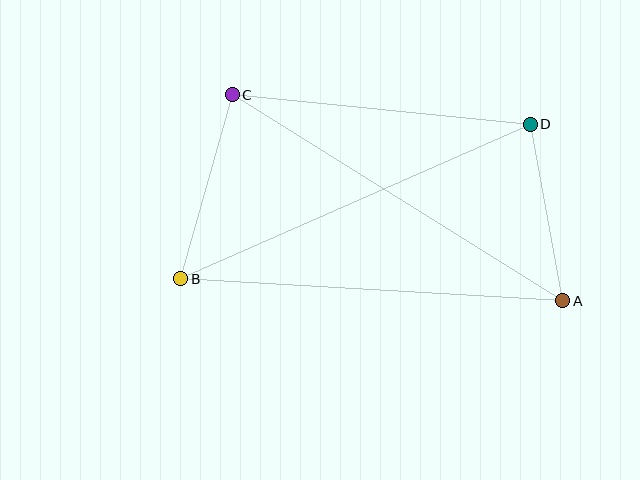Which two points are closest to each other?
Points A and D are closest to each other.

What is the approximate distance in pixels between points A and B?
The distance between A and B is approximately 383 pixels.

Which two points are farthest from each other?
Points A and C are farthest from each other.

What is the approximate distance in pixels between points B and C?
The distance between B and C is approximately 191 pixels.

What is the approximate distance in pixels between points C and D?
The distance between C and D is approximately 299 pixels.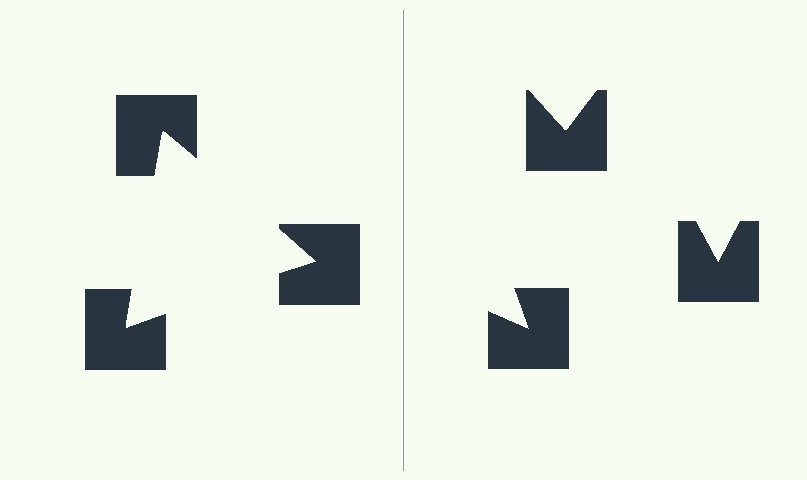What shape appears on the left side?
An illusory triangle.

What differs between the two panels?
The notched squares are positioned identically on both sides; only the wedge orientations differ. On the left they align to a triangle; on the right they are misaligned.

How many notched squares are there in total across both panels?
6 — 3 on each side.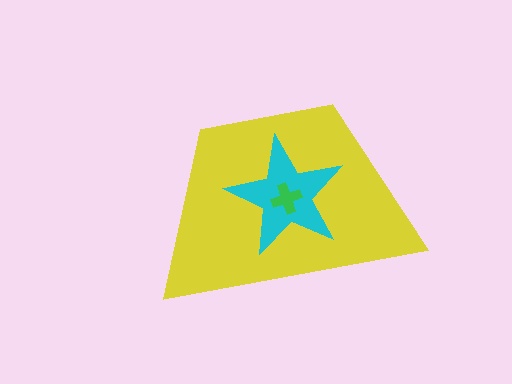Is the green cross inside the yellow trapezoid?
Yes.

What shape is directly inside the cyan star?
The green cross.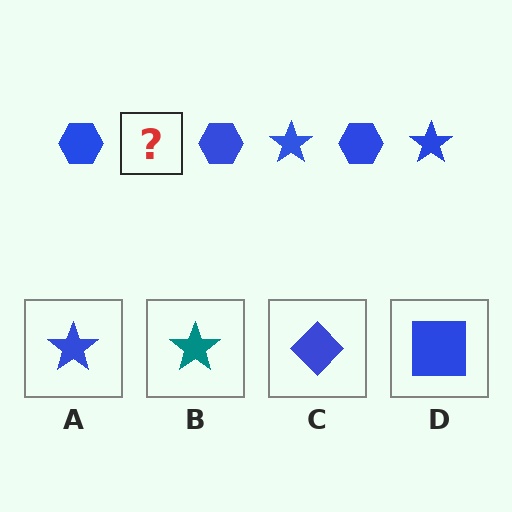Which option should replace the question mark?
Option A.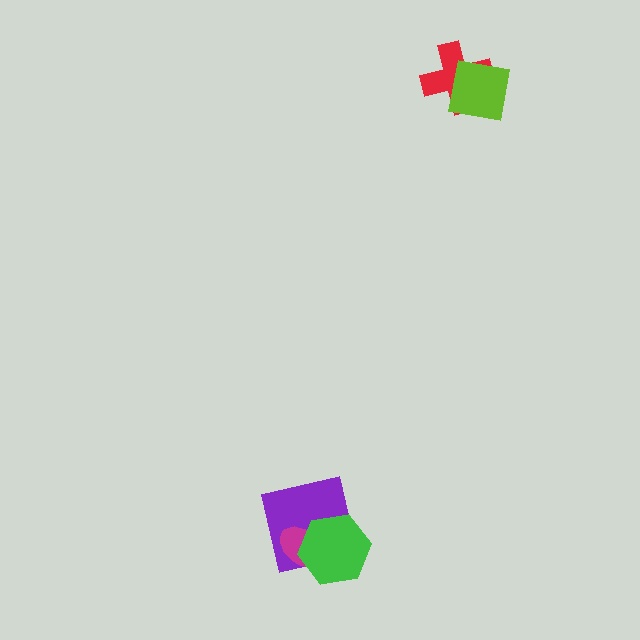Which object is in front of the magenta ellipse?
The green hexagon is in front of the magenta ellipse.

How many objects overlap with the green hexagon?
2 objects overlap with the green hexagon.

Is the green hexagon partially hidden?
No, no other shape covers it.